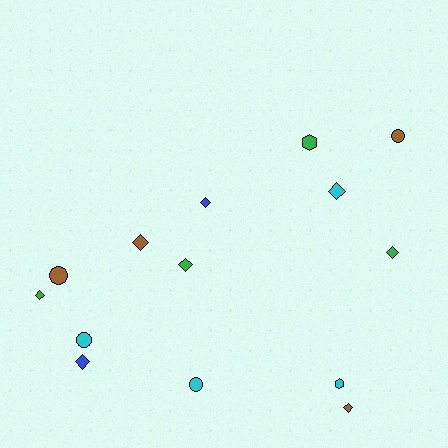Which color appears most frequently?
Cyan, with 4 objects.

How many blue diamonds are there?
There are 2 blue diamonds.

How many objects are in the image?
There are 14 objects.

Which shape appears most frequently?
Diamond, with 8 objects.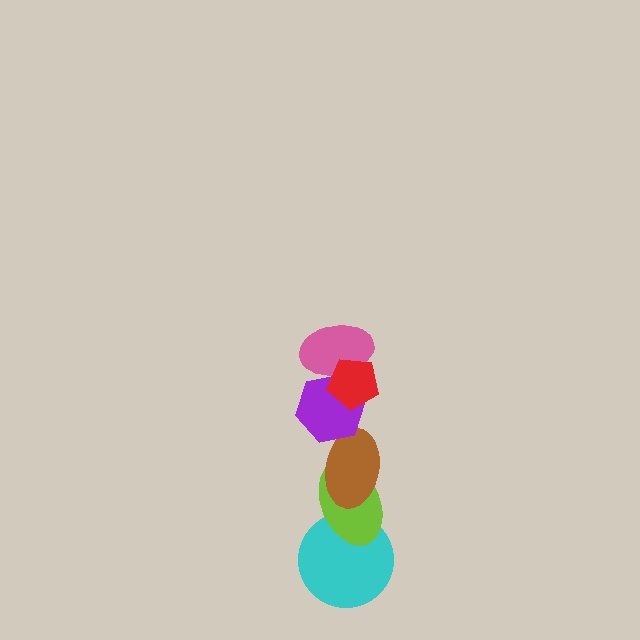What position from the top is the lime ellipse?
The lime ellipse is 5th from the top.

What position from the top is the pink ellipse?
The pink ellipse is 2nd from the top.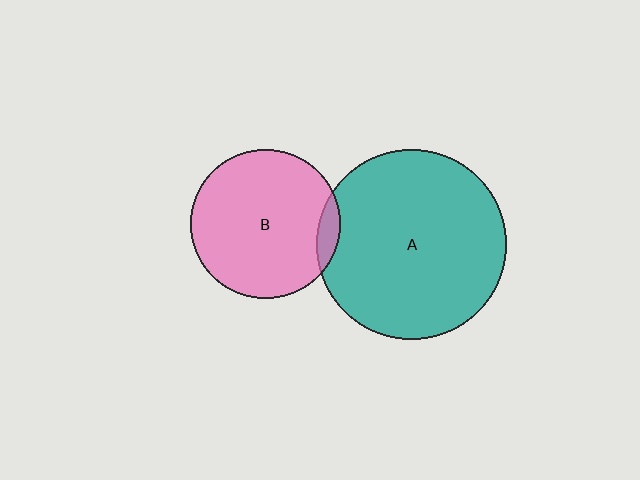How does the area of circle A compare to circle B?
Approximately 1.6 times.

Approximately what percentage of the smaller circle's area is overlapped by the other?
Approximately 5%.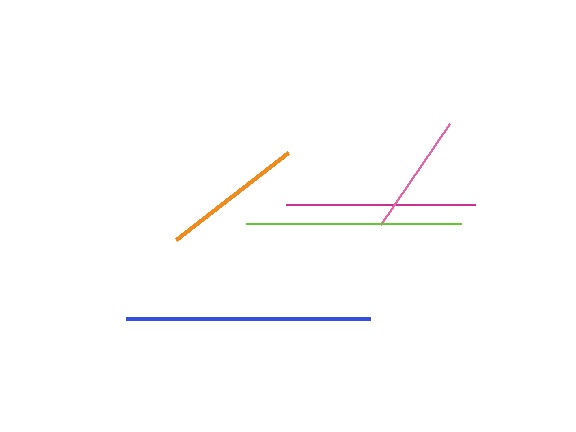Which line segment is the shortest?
The pink line is the shortest at approximately 122 pixels.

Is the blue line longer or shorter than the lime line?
The blue line is longer than the lime line.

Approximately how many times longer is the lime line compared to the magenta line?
The lime line is approximately 1.1 times the length of the magenta line.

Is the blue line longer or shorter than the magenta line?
The blue line is longer than the magenta line.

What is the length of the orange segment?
The orange segment is approximately 142 pixels long.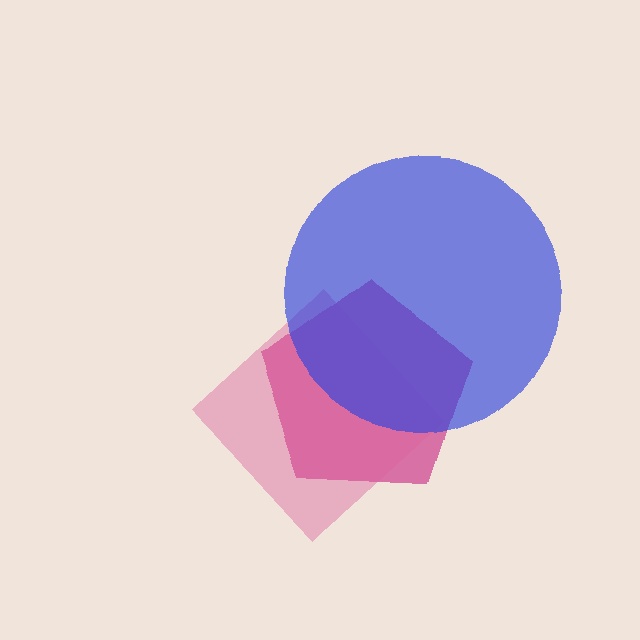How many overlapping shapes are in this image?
There are 3 overlapping shapes in the image.